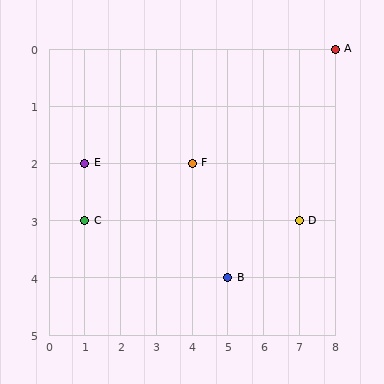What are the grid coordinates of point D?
Point D is at grid coordinates (7, 3).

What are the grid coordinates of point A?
Point A is at grid coordinates (8, 0).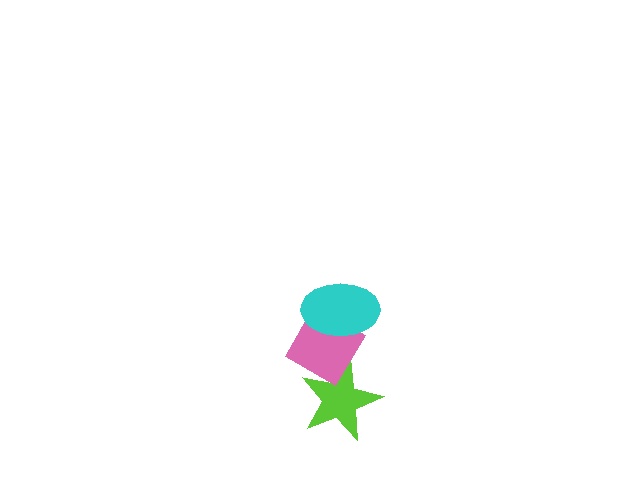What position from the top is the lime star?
The lime star is 3rd from the top.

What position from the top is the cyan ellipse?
The cyan ellipse is 1st from the top.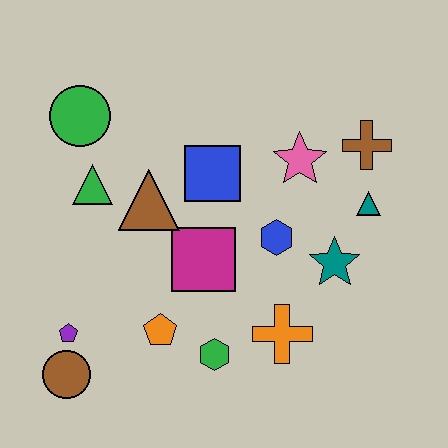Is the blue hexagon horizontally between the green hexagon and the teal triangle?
Yes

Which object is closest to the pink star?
The brown cross is closest to the pink star.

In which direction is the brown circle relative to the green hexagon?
The brown circle is to the left of the green hexagon.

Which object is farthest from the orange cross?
The green circle is farthest from the orange cross.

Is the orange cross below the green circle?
Yes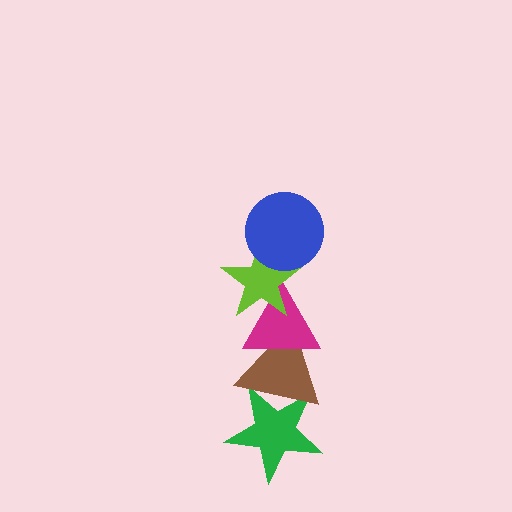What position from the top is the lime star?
The lime star is 2nd from the top.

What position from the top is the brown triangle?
The brown triangle is 4th from the top.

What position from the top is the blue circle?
The blue circle is 1st from the top.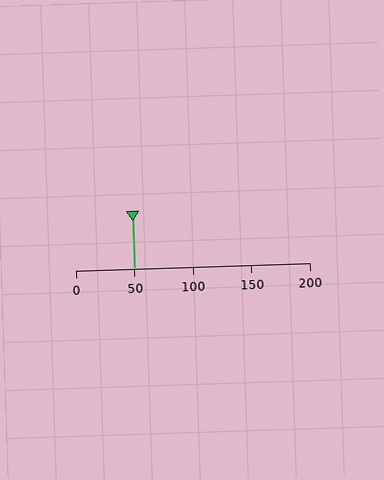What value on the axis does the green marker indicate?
The marker indicates approximately 50.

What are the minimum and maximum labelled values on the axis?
The axis runs from 0 to 200.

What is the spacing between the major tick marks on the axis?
The major ticks are spaced 50 apart.